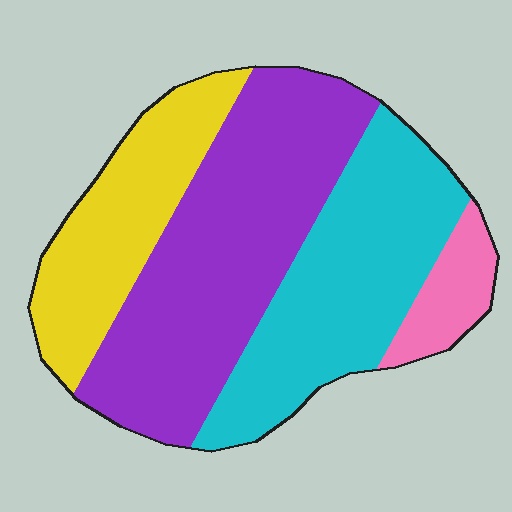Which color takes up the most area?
Purple, at roughly 40%.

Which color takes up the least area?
Pink, at roughly 5%.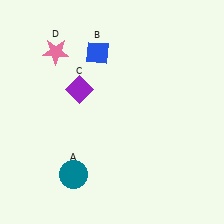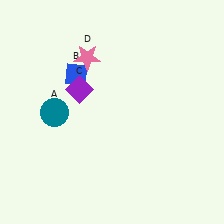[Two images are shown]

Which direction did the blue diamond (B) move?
The blue diamond (B) moved down.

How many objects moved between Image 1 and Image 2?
3 objects moved between the two images.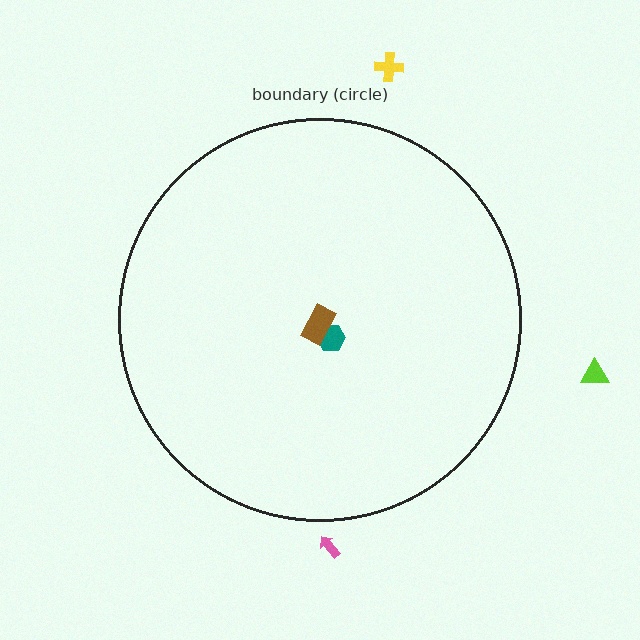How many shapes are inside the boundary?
2 inside, 3 outside.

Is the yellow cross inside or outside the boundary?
Outside.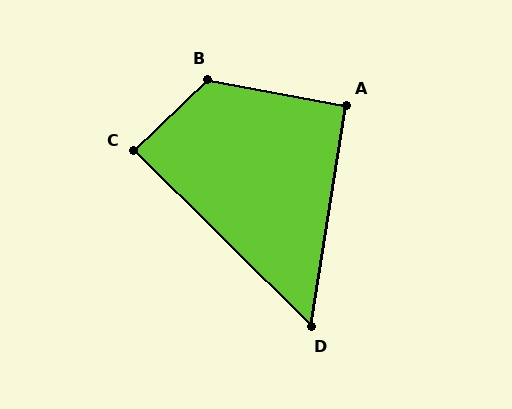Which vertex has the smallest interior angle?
D, at approximately 54 degrees.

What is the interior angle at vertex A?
Approximately 91 degrees (approximately right).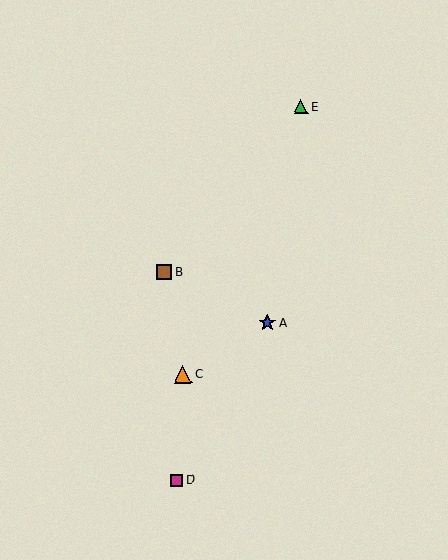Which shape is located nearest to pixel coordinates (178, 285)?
The brown square (labeled B) at (164, 272) is nearest to that location.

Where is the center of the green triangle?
The center of the green triangle is at (301, 107).